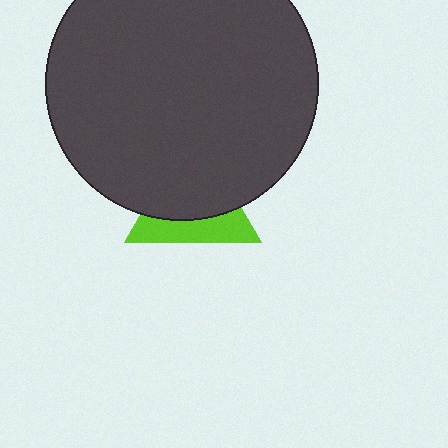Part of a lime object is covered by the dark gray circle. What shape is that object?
It is a triangle.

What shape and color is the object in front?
The object in front is a dark gray circle.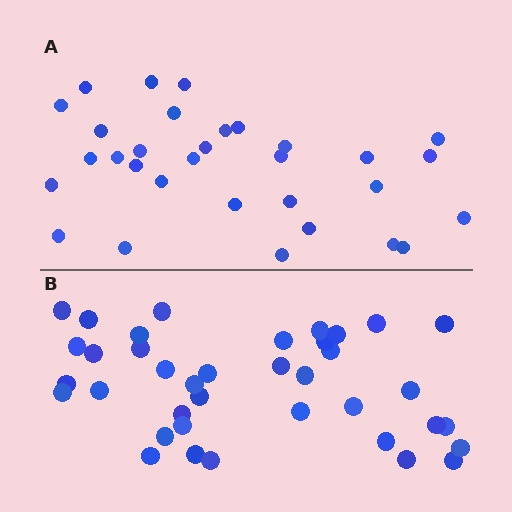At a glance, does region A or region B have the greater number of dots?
Region B (the bottom region) has more dots.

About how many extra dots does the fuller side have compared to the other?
Region B has roughly 8 or so more dots than region A.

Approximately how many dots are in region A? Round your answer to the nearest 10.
About 30 dots. (The exact count is 31, which rounds to 30.)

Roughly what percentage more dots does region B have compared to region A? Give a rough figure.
About 25% more.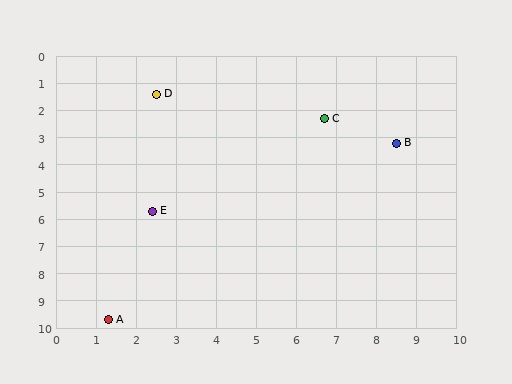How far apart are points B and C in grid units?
Points B and C are about 2.0 grid units apart.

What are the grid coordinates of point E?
Point E is at approximately (2.4, 5.7).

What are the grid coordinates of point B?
Point B is at approximately (8.5, 3.2).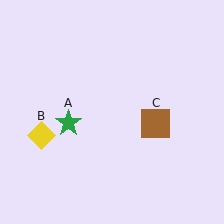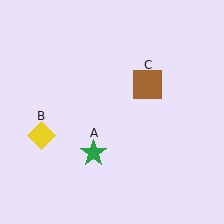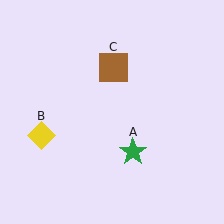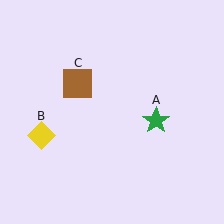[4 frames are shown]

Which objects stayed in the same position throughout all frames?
Yellow diamond (object B) remained stationary.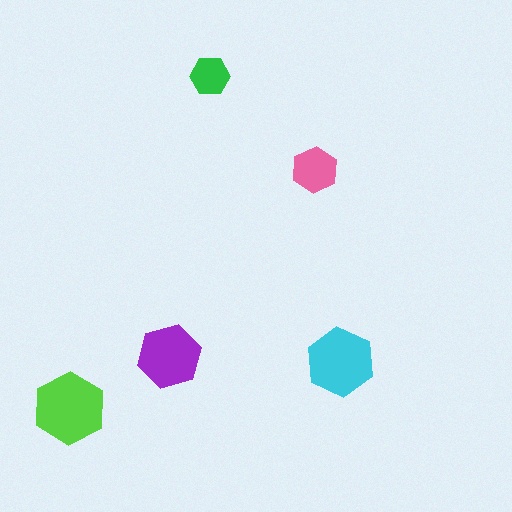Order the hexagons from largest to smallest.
the lime one, the cyan one, the purple one, the pink one, the green one.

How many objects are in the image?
There are 5 objects in the image.